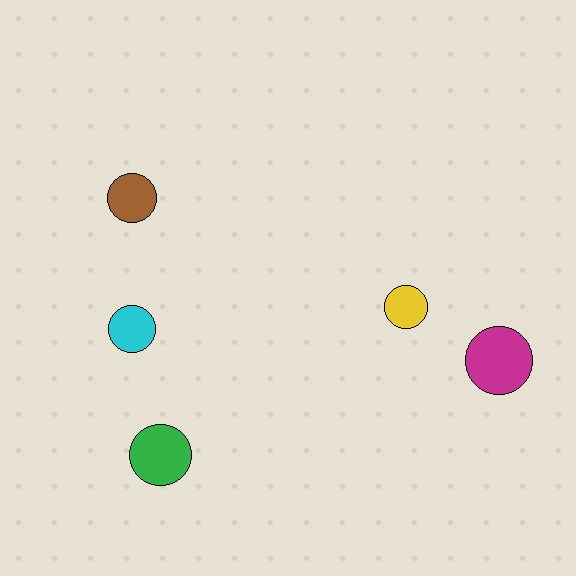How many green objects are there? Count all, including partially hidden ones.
There is 1 green object.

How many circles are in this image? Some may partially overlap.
There are 5 circles.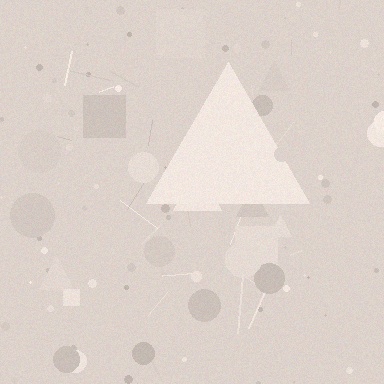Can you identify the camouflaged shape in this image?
The camouflaged shape is a triangle.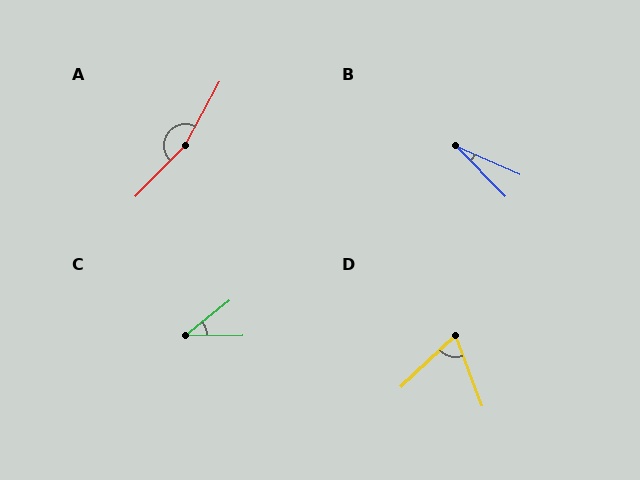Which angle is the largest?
A, at approximately 164 degrees.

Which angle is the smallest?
B, at approximately 22 degrees.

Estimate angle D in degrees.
Approximately 67 degrees.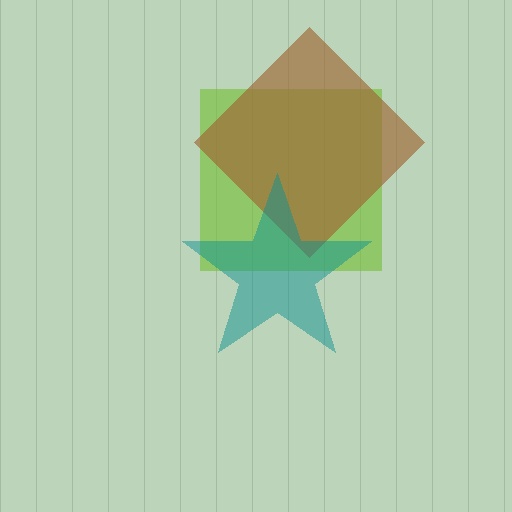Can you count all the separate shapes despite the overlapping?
Yes, there are 3 separate shapes.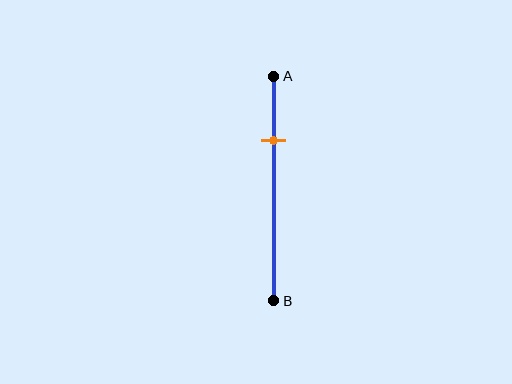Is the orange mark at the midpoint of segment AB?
No, the mark is at about 30% from A, not at the 50% midpoint.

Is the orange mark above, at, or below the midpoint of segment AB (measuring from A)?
The orange mark is above the midpoint of segment AB.